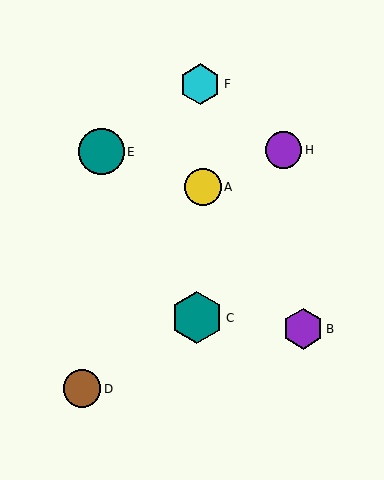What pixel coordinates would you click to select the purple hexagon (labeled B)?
Click at (303, 329) to select the purple hexagon B.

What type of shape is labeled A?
Shape A is a yellow circle.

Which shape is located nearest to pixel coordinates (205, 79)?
The cyan hexagon (labeled F) at (200, 84) is nearest to that location.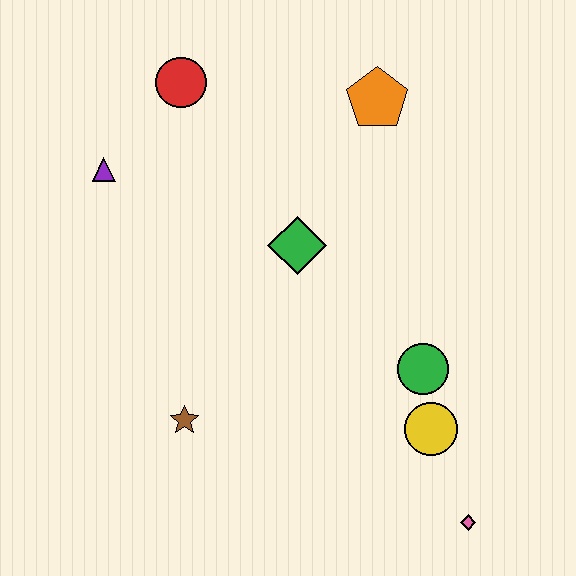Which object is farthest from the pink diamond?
The red circle is farthest from the pink diamond.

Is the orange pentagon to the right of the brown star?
Yes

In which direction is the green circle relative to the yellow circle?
The green circle is above the yellow circle.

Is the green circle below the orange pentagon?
Yes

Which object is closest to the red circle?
The purple triangle is closest to the red circle.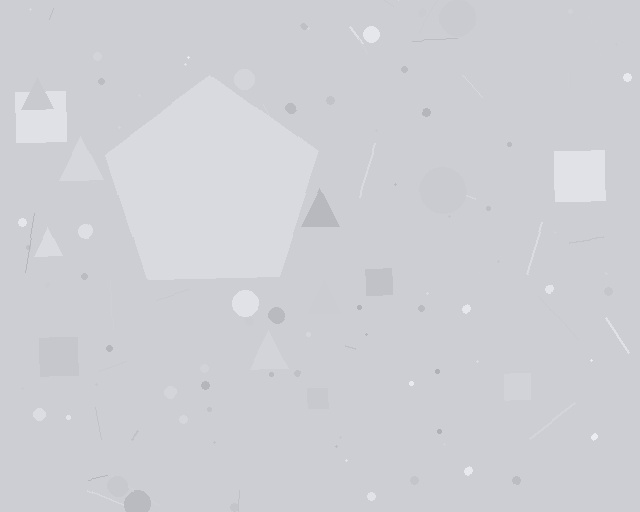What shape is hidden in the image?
A pentagon is hidden in the image.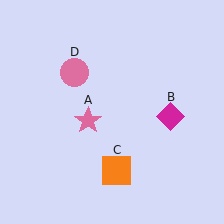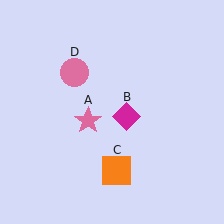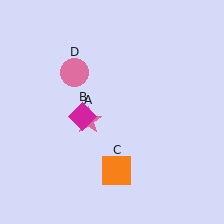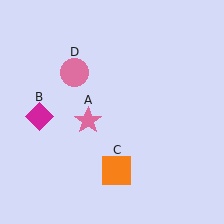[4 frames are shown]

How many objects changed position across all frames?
1 object changed position: magenta diamond (object B).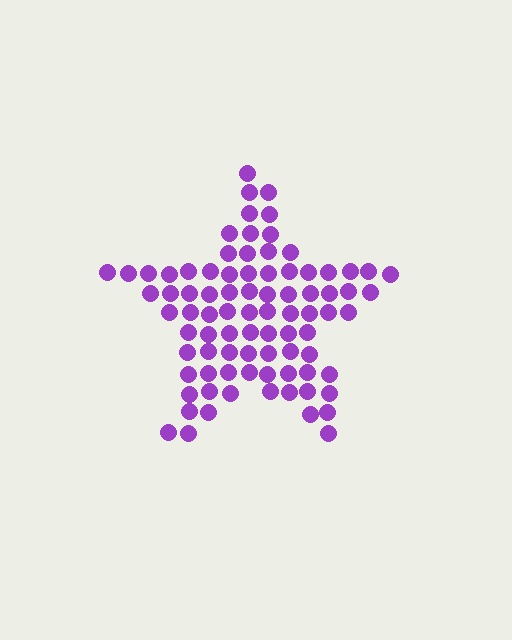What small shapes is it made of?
It is made of small circles.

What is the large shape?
The large shape is a star.